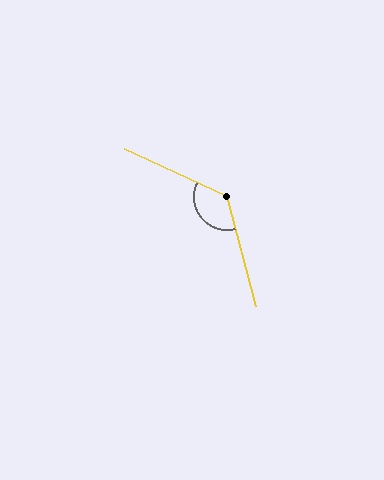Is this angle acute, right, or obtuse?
It is obtuse.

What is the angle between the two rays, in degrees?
Approximately 129 degrees.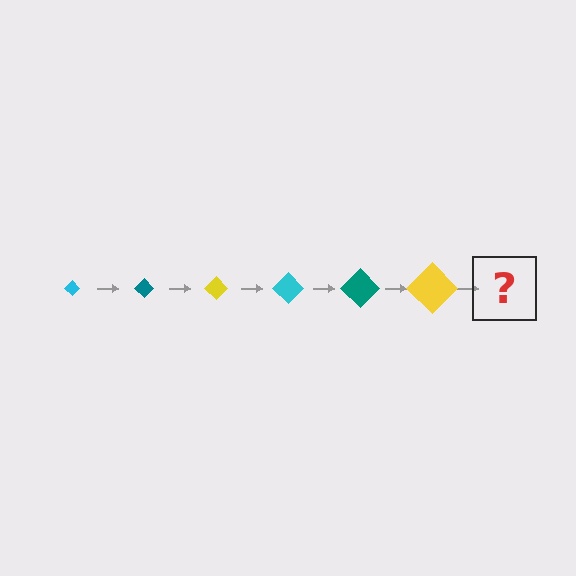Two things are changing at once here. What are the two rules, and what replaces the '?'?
The two rules are that the diamond grows larger each step and the color cycles through cyan, teal, and yellow. The '?' should be a cyan diamond, larger than the previous one.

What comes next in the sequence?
The next element should be a cyan diamond, larger than the previous one.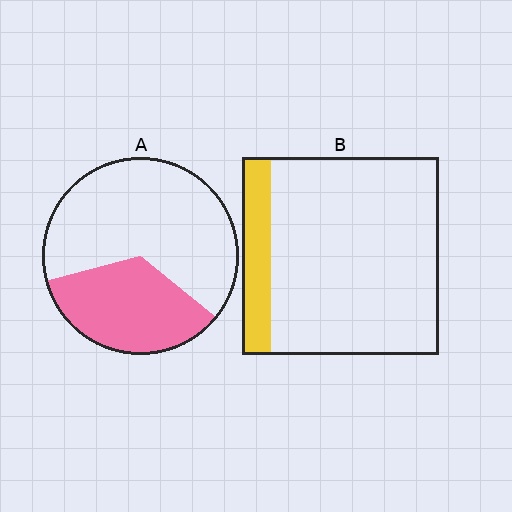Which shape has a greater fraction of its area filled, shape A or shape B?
Shape A.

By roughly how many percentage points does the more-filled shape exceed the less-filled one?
By roughly 20 percentage points (A over B).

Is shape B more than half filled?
No.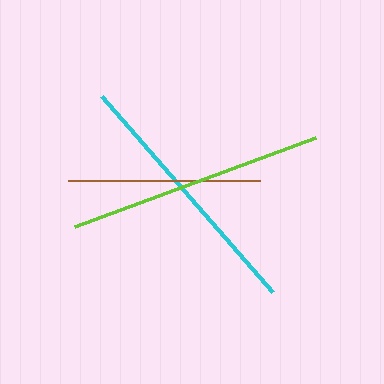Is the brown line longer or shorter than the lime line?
The lime line is longer than the brown line.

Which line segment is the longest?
The cyan line is the longest at approximately 260 pixels.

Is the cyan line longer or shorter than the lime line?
The cyan line is longer than the lime line.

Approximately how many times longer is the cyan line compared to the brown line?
The cyan line is approximately 1.3 times the length of the brown line.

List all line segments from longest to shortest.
From longest to shortest: cyan, lime, brown.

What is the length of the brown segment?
The brown segment is approximately 193 pixels long.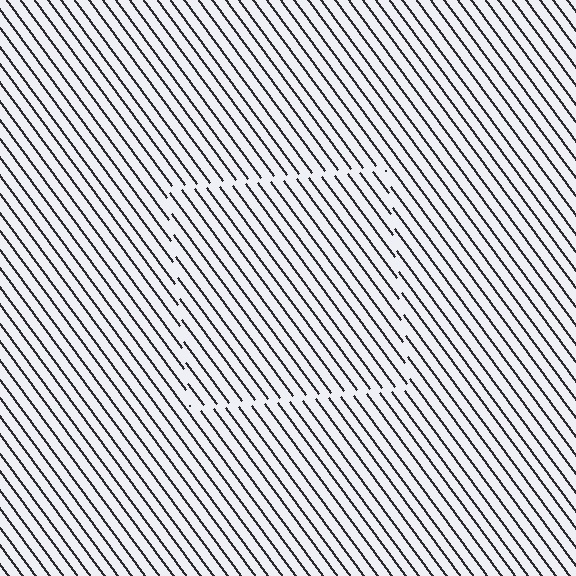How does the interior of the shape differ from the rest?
The interior of the shape contains the same grating, shifted by half a period — the contour is defined by the phase discontinuity where line-ends from the inner and outer gratings abut.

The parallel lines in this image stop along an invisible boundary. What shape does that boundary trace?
An illusory square. The interior of the shape contains the same grating, shifted by half a period — the contour is defined by the phase discontinuity where line-ends from the inner and outer gratings abut.